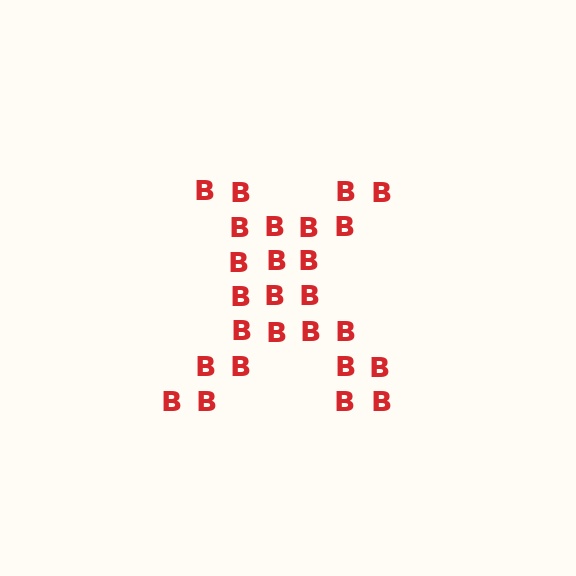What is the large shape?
The large shape is the letter X.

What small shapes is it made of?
It is made of small letter B's.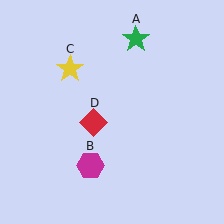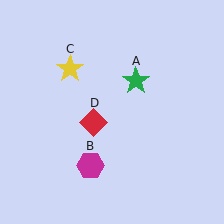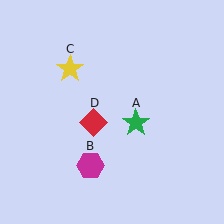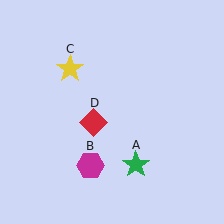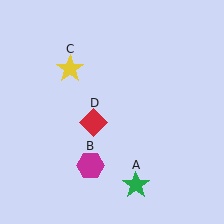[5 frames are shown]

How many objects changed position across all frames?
1 object changed position: green star (object A).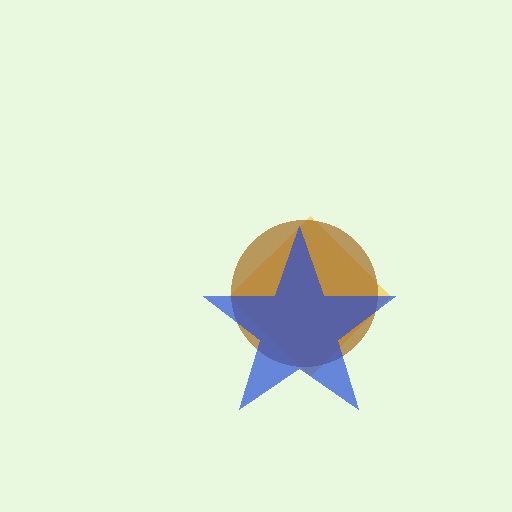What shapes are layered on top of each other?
The layered shapes are: a yellow diamond, a brown circle, a blue star.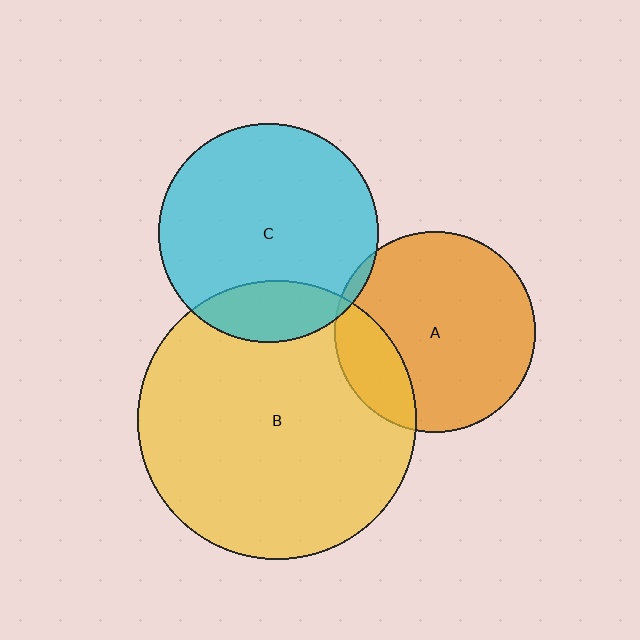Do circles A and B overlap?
Yes.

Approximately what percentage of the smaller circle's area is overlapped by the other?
Approximately 20%.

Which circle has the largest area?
Circle B (yellow).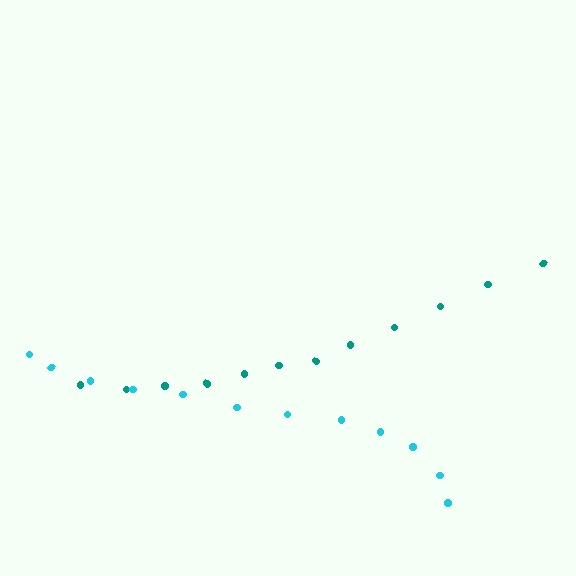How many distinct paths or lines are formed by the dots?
There are 2 distinct paths.